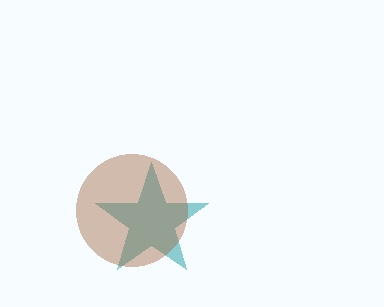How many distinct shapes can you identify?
There are 2 distinct shapes: a teal star, a brown circle.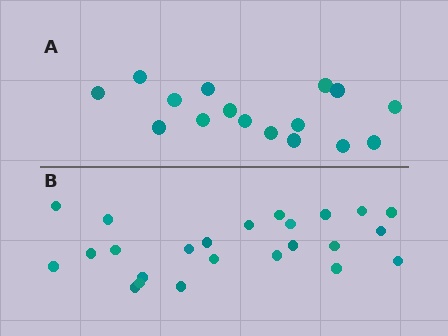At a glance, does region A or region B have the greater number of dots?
Region B (the bottom region) has more dots.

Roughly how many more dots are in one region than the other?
Region B has roughly 8 or so more dots than region A.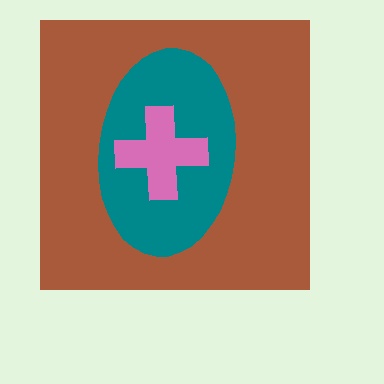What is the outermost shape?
The brown square.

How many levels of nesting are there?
3.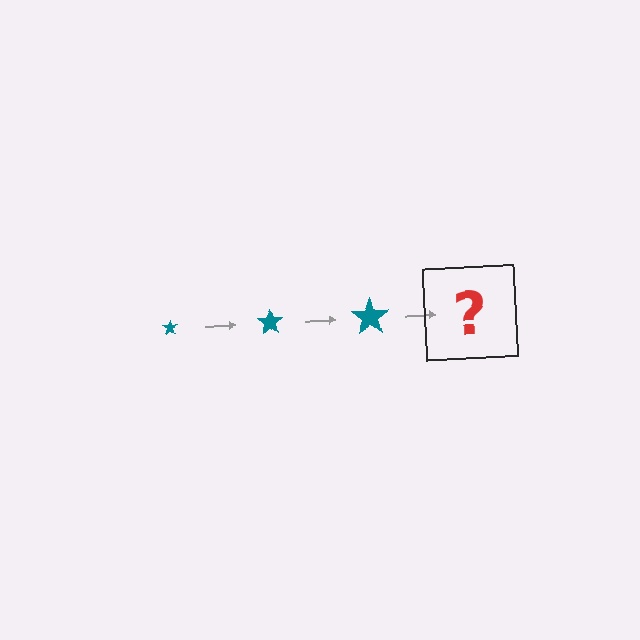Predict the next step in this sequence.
The next step is a teal star, larger than the previous one.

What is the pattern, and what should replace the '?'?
The pattern is that the star gets progressively larger each step. The '?' should be a teal star, larger than the previous one.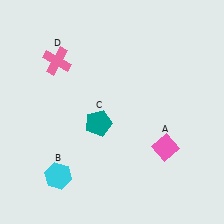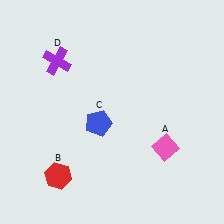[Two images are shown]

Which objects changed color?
B changed from cyan to red. C changed from teal to blue. D changed from pink to purple.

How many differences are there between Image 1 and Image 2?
There are 3 differences between the two images.